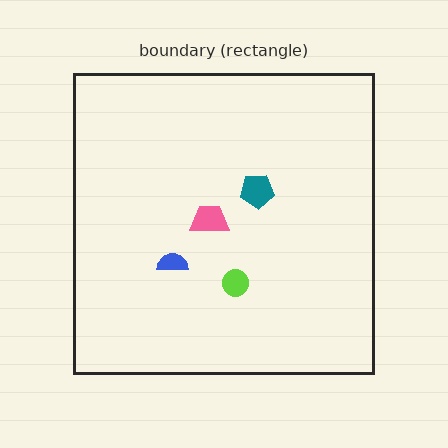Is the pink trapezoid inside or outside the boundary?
Inside.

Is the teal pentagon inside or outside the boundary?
Inside.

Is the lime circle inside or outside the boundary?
Inside.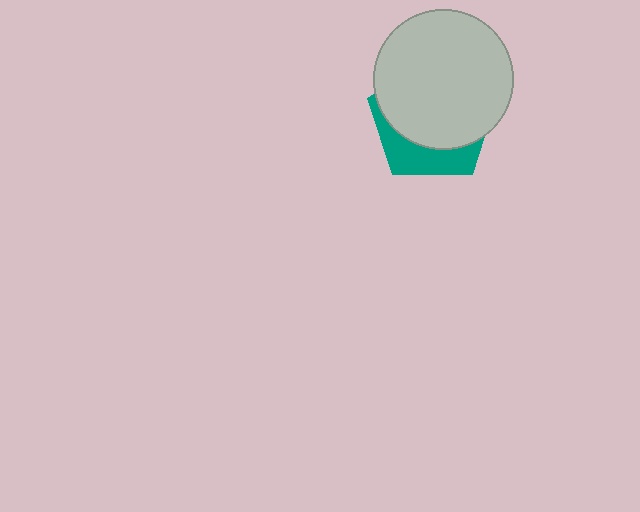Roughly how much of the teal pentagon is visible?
A small part of it is visible (roughly 30%).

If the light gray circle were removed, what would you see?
You would see the complete teal pentagon.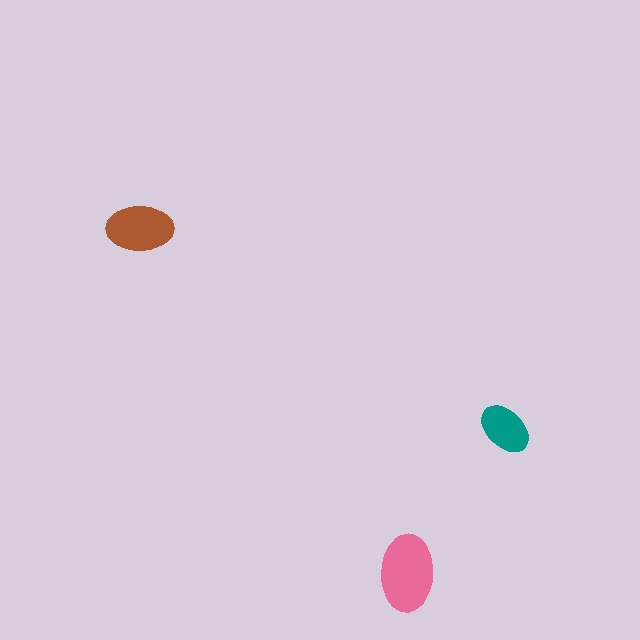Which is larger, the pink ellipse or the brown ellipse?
The pink one.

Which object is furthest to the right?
The teal ellipse is rightmost.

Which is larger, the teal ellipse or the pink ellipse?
The pink one.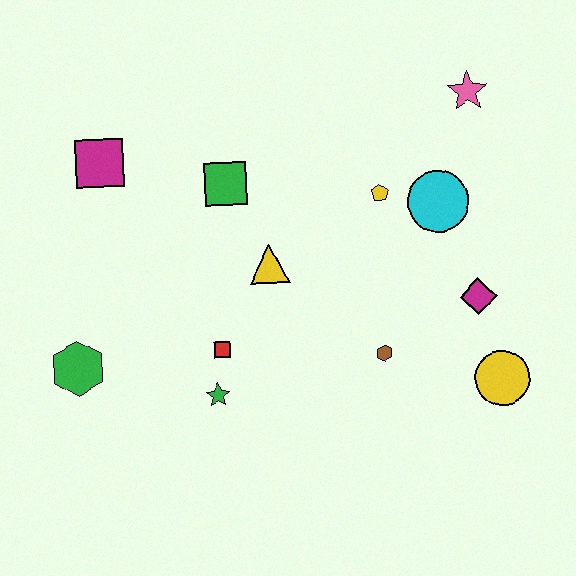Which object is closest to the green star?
The red square is closest to the green star.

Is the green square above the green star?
Yes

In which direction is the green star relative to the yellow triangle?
The green star is below the yellow triangle.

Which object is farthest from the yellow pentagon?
The green hexagon is farthest from the yellow pentagon.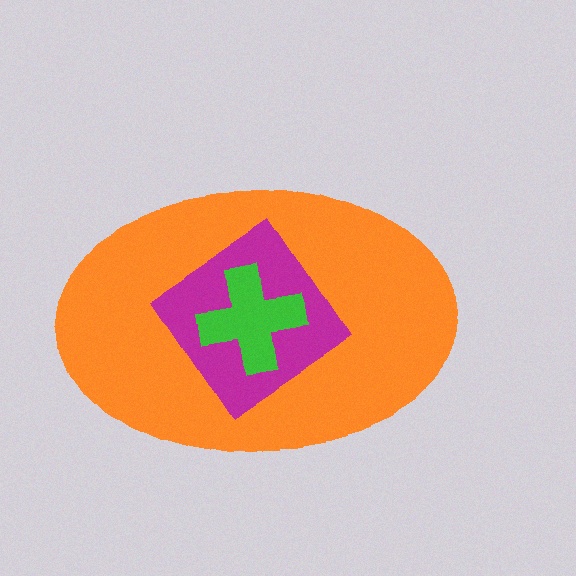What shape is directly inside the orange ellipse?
The magenta diamond.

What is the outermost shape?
The orange ellipse.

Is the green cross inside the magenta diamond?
Yes.